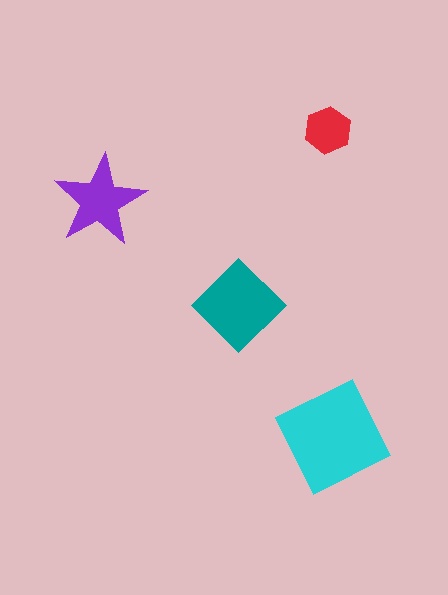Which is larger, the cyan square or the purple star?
The cyan square.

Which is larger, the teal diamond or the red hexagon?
The teal diamond.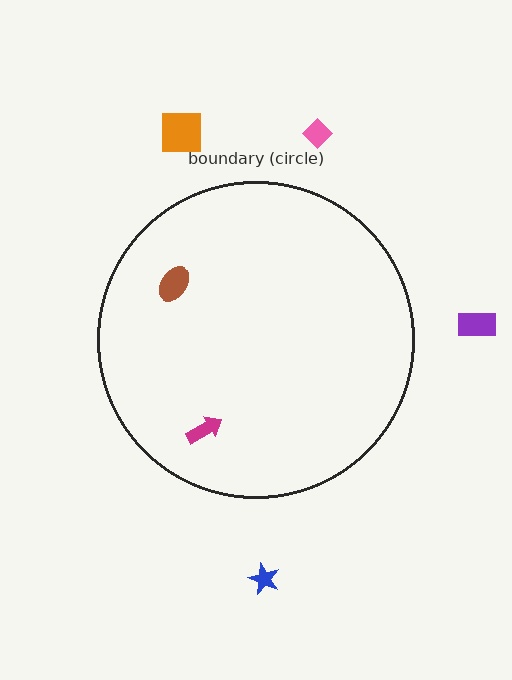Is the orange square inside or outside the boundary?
Outside.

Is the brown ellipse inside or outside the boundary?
Inside.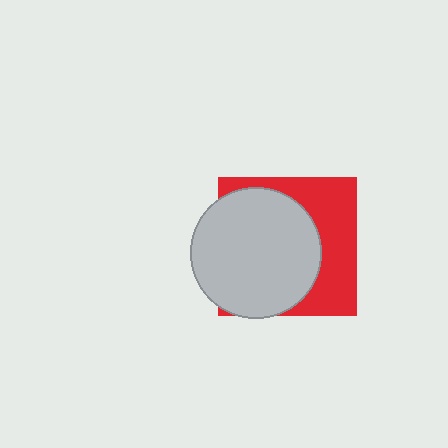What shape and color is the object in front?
The object in front is a light gray circle.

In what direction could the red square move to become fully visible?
The red square could move right. That would shift it out from behind the light gray circle entirely.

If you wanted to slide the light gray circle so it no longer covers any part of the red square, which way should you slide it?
Slide it left — that is the most direct way to separate the two shapes.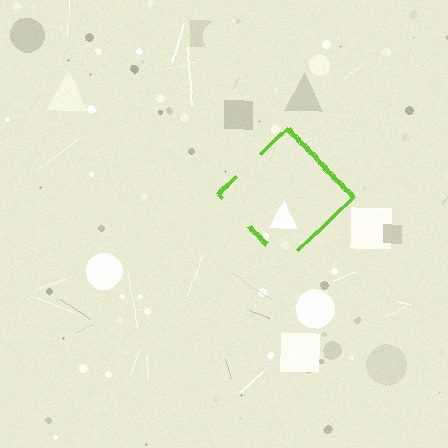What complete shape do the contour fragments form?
The contour fragments form a diamond.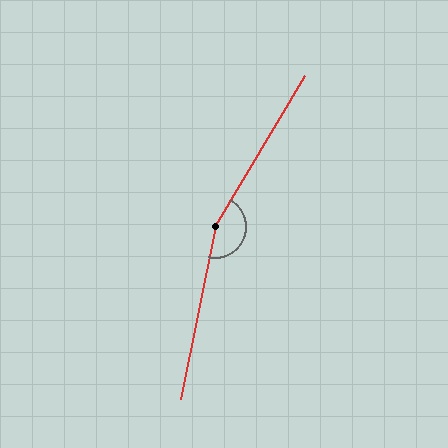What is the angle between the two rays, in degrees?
Approximately 160 degrees.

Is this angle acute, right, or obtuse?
It is obtuse.